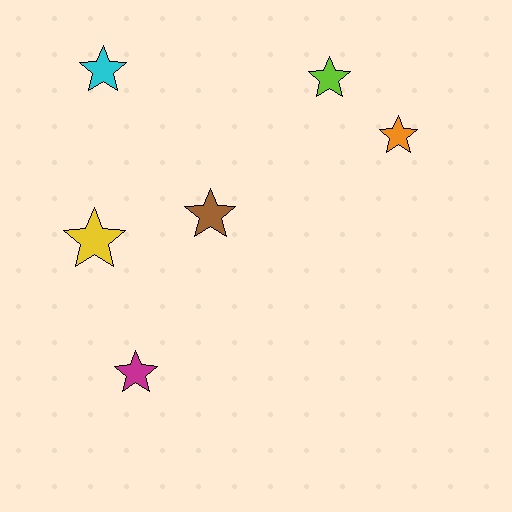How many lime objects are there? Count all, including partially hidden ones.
There is 1 lime object.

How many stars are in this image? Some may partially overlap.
There are 6 stars.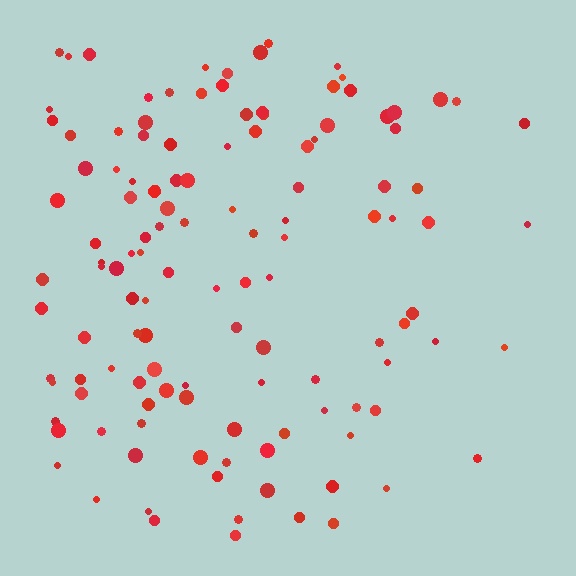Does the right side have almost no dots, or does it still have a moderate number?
Still a moderate number, just noticeably fewer than the left.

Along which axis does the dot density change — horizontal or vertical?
Horizontal.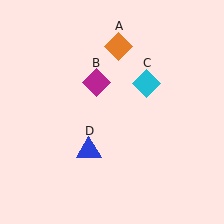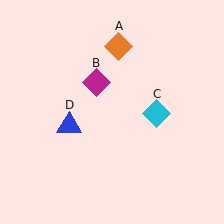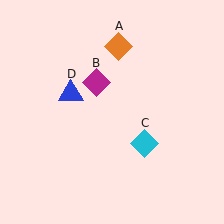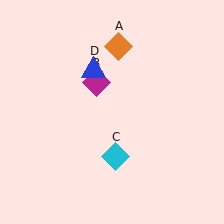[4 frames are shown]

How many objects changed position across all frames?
2 objects changed position: cyan diamond (object C), blue triangle (object D).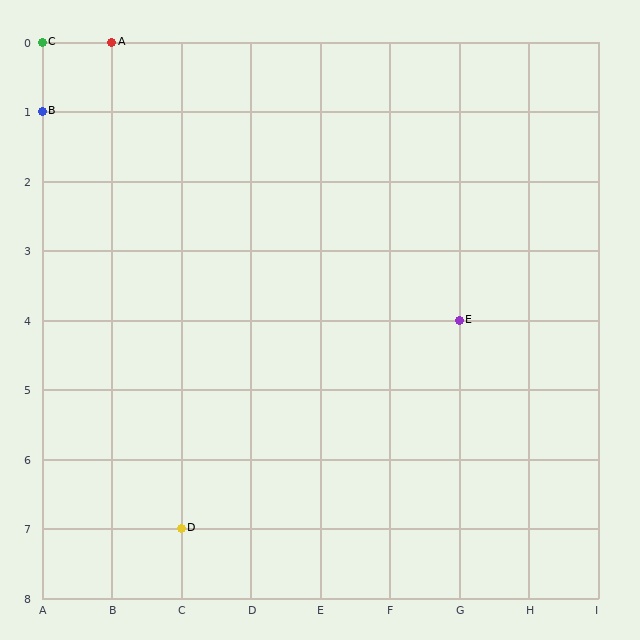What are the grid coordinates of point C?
Point C is at grid coordinates (A, 0).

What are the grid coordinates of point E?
Point E is at grid coordinates (G, 4).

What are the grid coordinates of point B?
Point B is at grid coordinates (A, 1).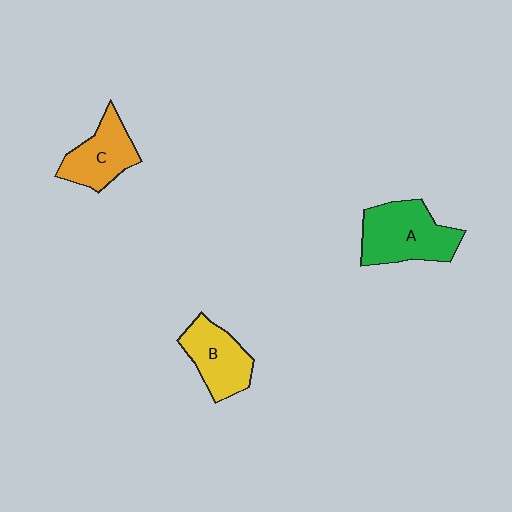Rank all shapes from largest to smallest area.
From largest to smallest: A (green), B (yellow), C (orange).